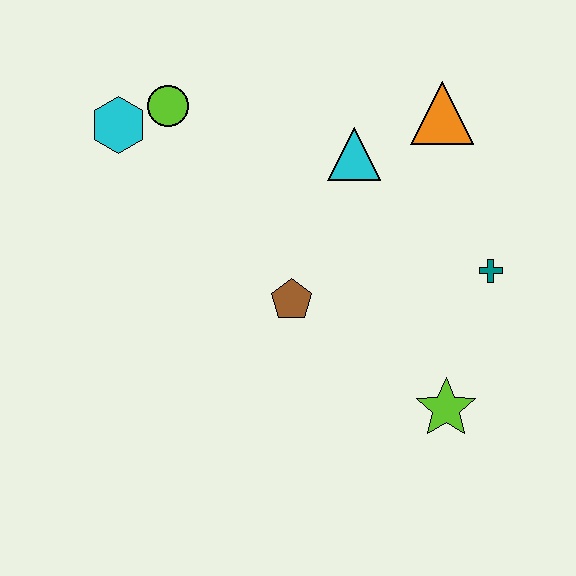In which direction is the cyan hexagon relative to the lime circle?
The cyan hexagon is to the left of the lime circle.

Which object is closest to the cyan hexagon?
The lime circle is closest to the cyan hexagon.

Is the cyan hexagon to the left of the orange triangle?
Yes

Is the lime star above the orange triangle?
No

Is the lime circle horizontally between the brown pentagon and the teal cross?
No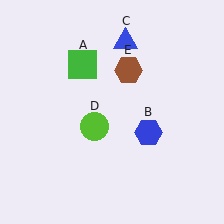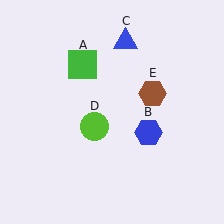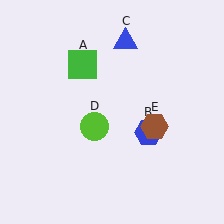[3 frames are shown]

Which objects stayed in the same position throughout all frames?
Green square (object A) and blue hexagon (object B) and blue triangle (object C) and lime circle (object D) remained stationary.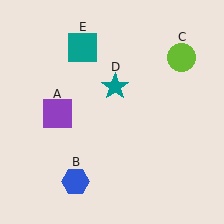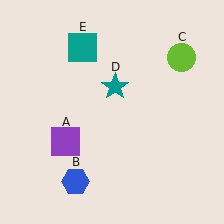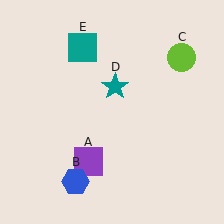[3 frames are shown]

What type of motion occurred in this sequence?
The purple square (object A) rotated counterclockwise around the center of the scene.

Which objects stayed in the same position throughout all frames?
Blue hexagon (object B) and lime circle (object C) and teal star (object D) and teal square (object E) remained stationary.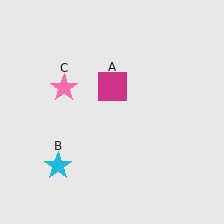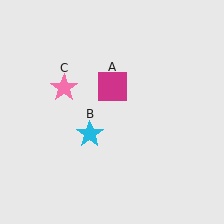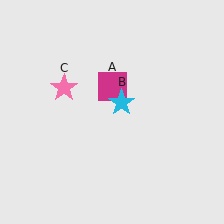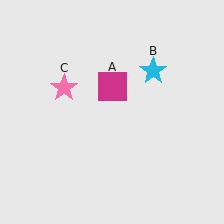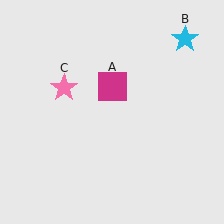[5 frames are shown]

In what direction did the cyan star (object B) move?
The cyan star (object B) moved up and to the right.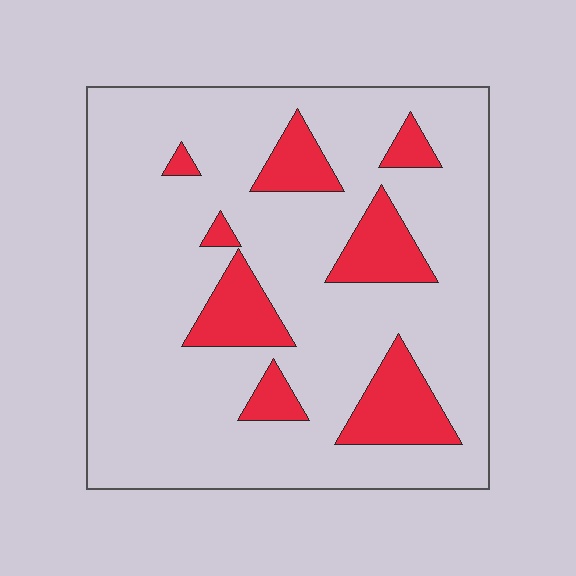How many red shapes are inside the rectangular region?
8.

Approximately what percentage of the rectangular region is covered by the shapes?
Approximately 20%.